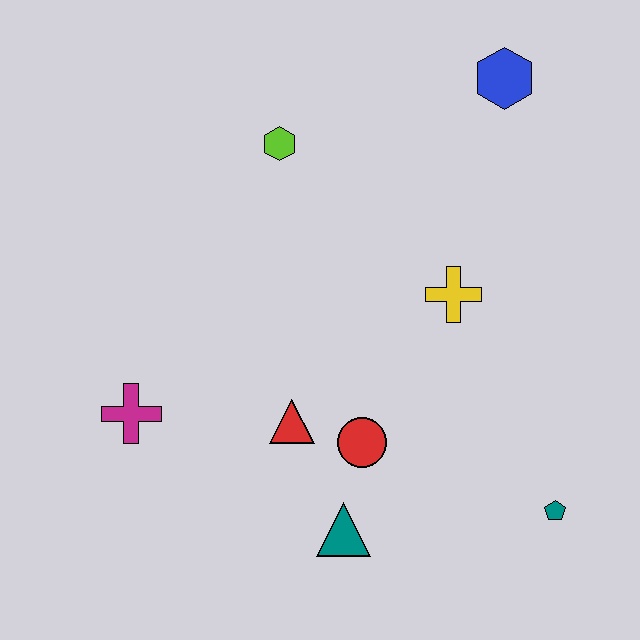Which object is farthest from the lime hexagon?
The teal pentagon is farthest from the lime hexagon.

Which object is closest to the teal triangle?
The red circle is closest to the teal triangle.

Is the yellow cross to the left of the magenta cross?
No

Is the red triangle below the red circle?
No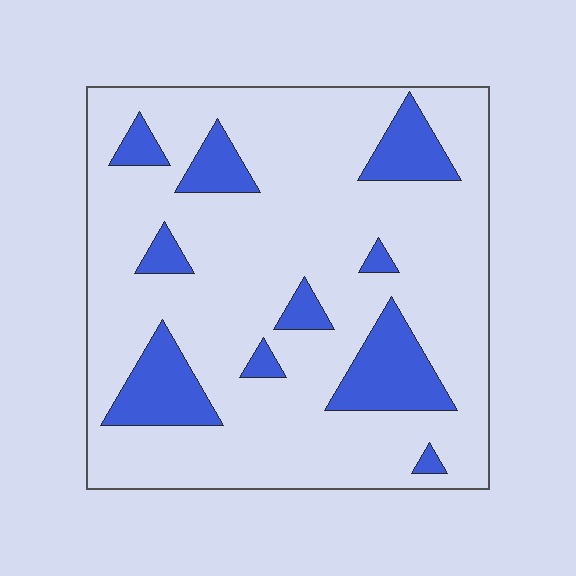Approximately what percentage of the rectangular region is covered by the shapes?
Approximately 20%.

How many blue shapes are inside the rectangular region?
10.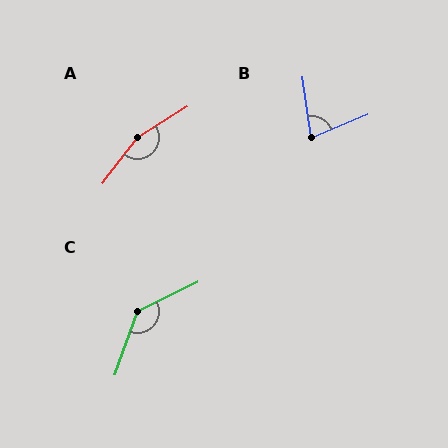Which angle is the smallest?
B, at approximately 76 degrees.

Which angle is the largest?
A, at approximately 159 degrees.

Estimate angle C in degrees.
Approximately 136 degrees.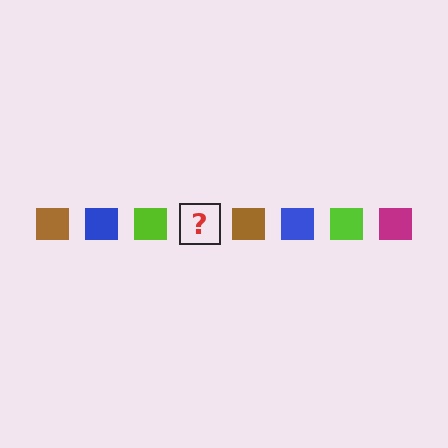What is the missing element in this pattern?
The missing element is a magenta square.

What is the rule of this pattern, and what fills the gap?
The rule is that the pattern cycles through brown, blue, lime, magenta squares. The gap should be filled with a magenta square.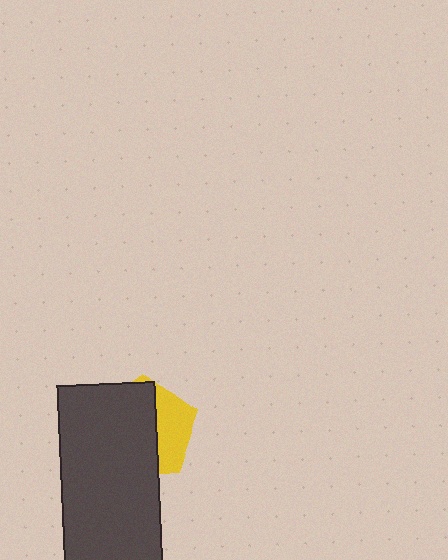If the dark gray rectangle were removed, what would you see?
You would see the complete yellow pentagon.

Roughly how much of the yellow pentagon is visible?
A small part of it is visible (roughly 35%).